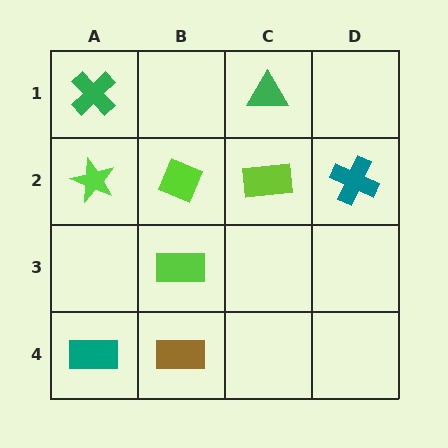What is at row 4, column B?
A brown rectangle.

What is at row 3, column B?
A lime rectangle.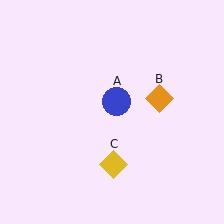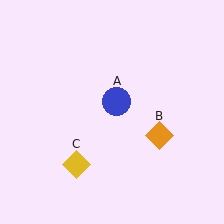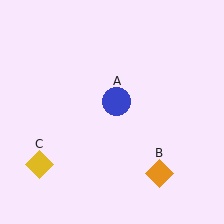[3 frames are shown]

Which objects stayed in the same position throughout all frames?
Blue circle (object A) remained stationary.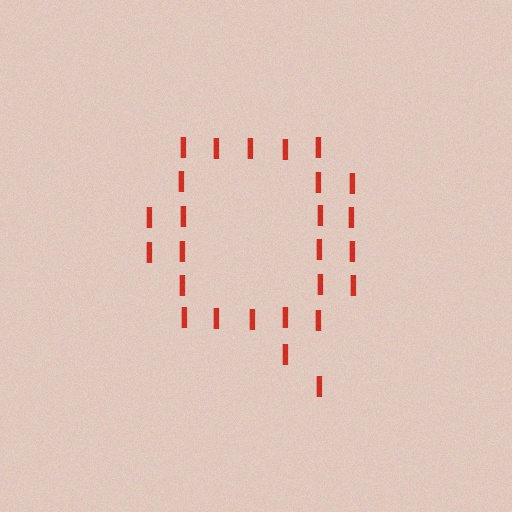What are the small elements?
The small elements are letter I's.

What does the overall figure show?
The overall figure shows the letter Q.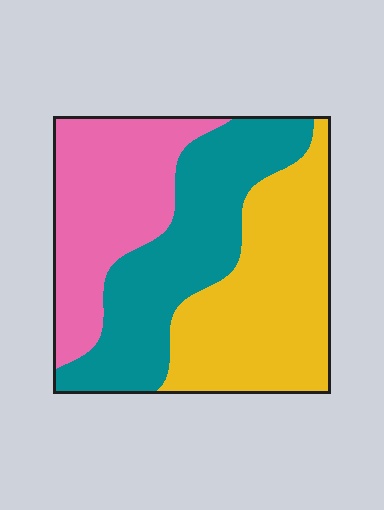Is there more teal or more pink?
Teal.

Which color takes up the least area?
Pink, at roughly 30%.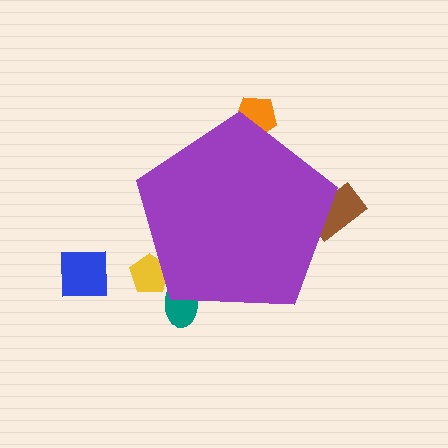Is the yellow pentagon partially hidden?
Yes, the yellow pentagon is partially hidden behind the purple pentagon.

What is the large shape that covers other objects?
A purple pentagon.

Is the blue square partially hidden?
No, the blue square is fully visible.